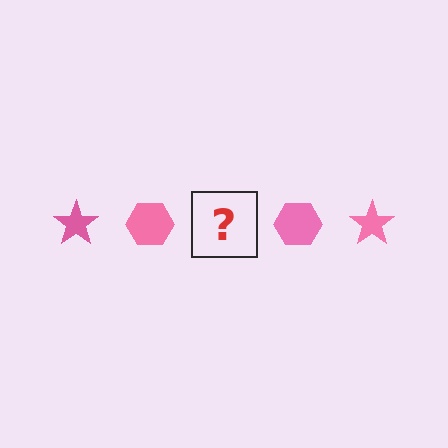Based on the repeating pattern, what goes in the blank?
The blank should be a pink star.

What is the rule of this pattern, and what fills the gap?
The rule is that the pattern cycles through star, hexagon shapes in pink. The gap should be filled with a pink star.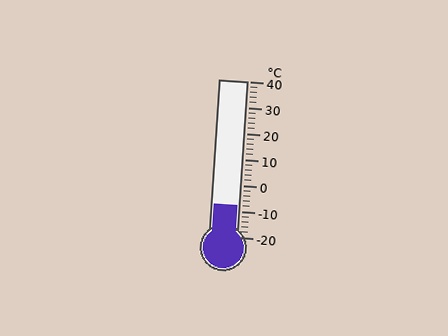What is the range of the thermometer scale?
The thermometer scale ranges from -20°C to 40°C.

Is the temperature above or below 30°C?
The temperature is below 30°C.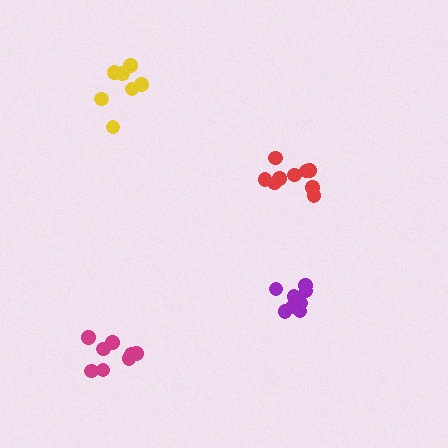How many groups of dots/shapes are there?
There are 4 groups.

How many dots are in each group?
Group 1: 7 dots, Group 2: 8 dots, Group 3: 9 dots, Group 4: 8 dots (32 total).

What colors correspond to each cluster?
The clusters are colored: yellow, purple, red, magenta.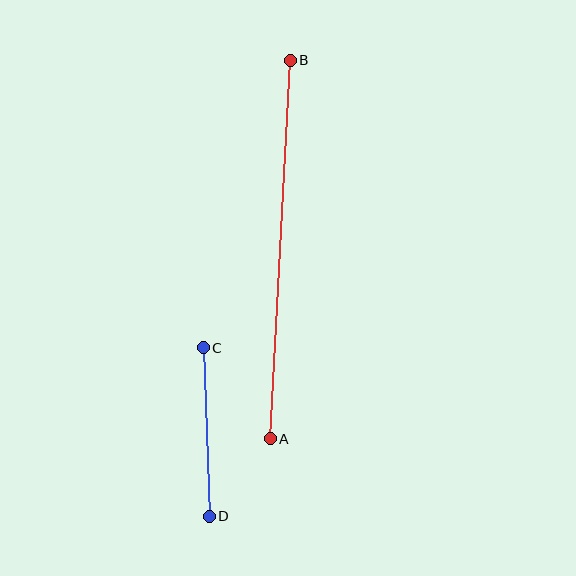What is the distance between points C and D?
The distance is approximately 168 pixels.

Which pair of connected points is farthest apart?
Points A and B are farthest apart.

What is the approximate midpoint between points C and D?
The midpoint is at approximately (206, 432) pixels.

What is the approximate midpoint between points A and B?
The midpoint is at approximately (280, 250) pixels.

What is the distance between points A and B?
The distance is approximately 379 pixels.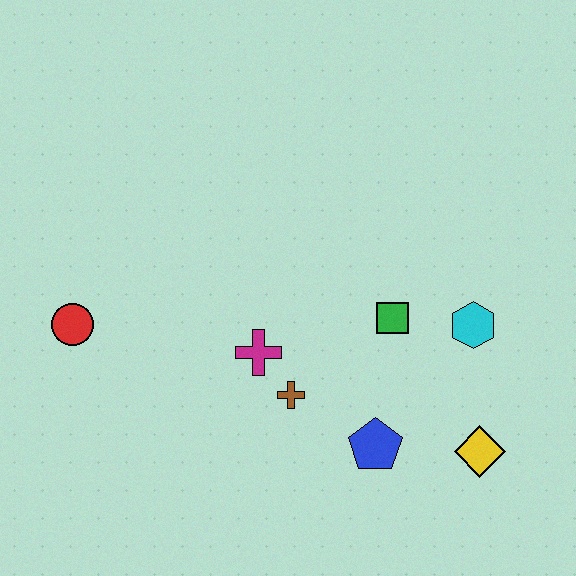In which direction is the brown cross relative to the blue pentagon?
The brown cross is to the left of the blue pentagon.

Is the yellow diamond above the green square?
No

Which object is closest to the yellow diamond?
The blue pentagon is closest to the yellow diamond.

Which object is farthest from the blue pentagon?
The red circle is farthest from the blue pentagon.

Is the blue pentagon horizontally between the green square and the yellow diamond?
No